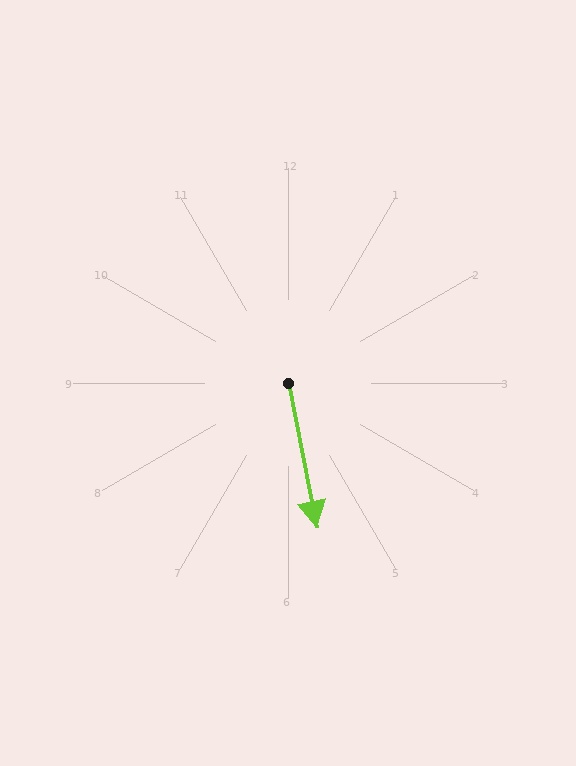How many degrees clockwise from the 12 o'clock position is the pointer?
Approximately 169 degrees.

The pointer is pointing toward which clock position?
Roughly 6 o'clock.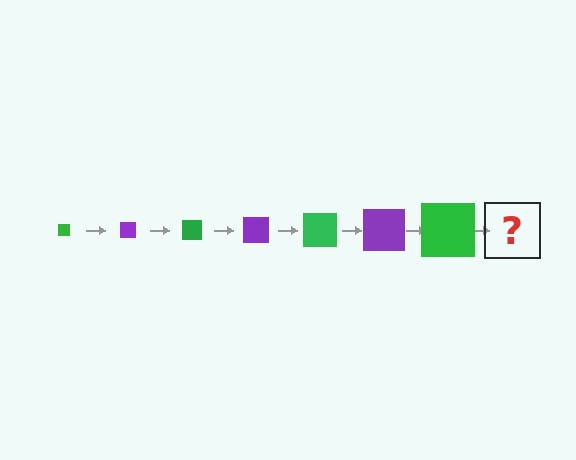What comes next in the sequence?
The next element should be a purple square, larger than the previous one.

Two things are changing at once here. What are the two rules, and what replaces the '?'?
The two rules are that the square grows larger each step and the color cycles through green and purple. The '?' should be a purple square, larger than the previous one.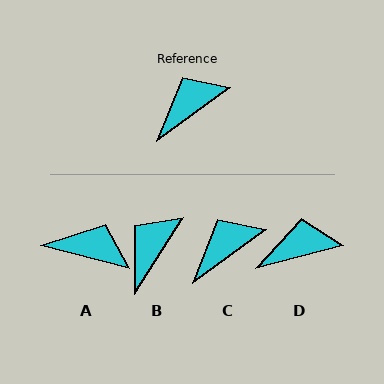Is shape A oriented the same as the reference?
No, it is off by about 51 degrees.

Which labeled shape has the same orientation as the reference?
C.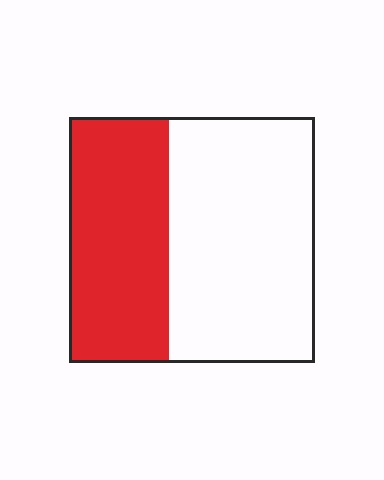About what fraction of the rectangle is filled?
About two fifths (2/5).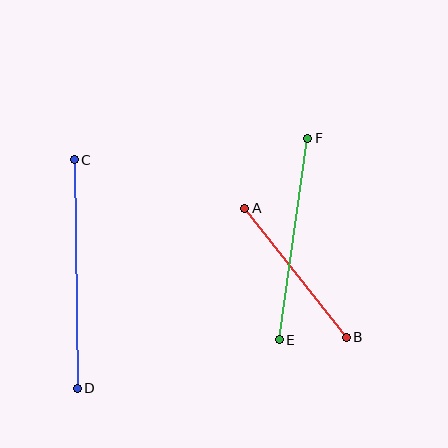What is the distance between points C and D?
The distance is approximately 229 pixels.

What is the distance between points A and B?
The distance is approximately 164 pixels.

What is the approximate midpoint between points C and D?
The midpoint is at approximately (76, 274) pixels.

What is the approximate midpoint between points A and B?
The midpoint is at approximately (295, 273) pixels.